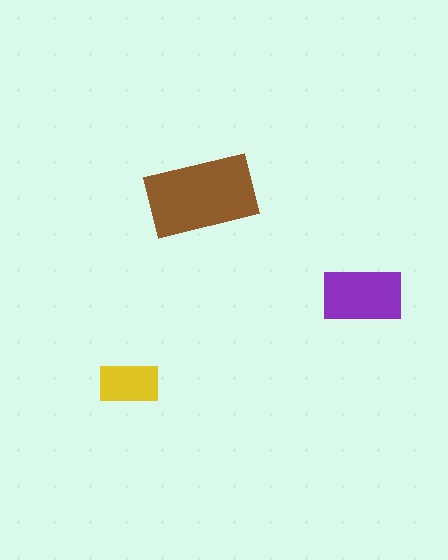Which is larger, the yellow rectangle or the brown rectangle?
The brown one.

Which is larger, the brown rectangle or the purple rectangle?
The brown one.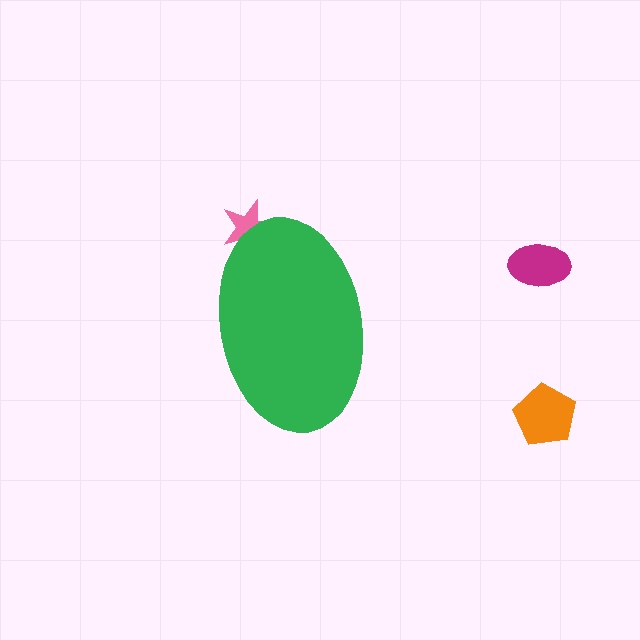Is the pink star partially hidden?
Yes, the pink star is partially hidden behind the green ellipse.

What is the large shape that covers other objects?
A green ellipse.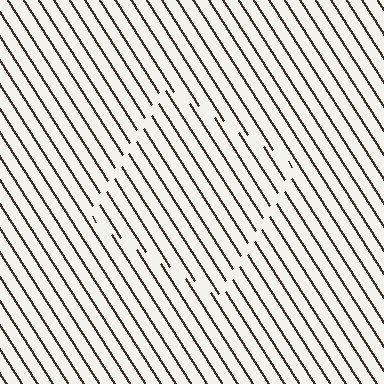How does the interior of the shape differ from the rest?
The interior of the shape contains the same grating, shifted by half a period — the contour is defined by the phase discontinuity where line-ends from the inner and outer gratings abut.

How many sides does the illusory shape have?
4 sides — the line-ends trace a square.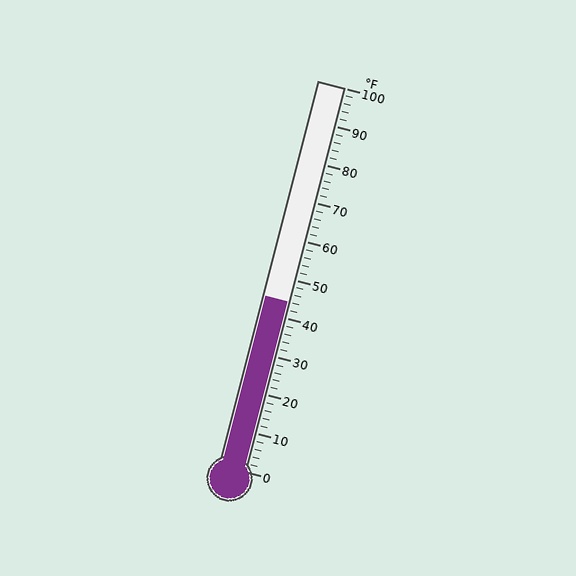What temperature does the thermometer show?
The thermometer shows approximately 44°F.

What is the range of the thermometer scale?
The thermometer scale ranges from 0°F to 100°F.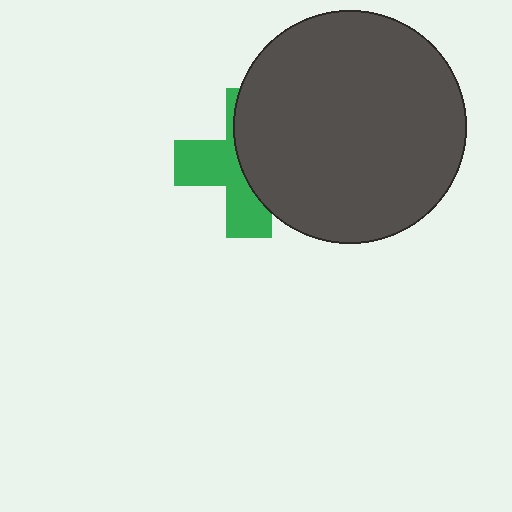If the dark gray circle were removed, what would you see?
You would see the complete green cross.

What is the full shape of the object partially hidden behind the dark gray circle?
The partially hidden object is a green cross.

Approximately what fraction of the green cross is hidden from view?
Roughly 52% of the green cross is hidden behind the dark gray circle.